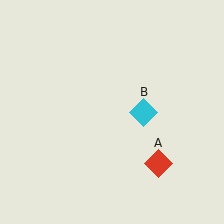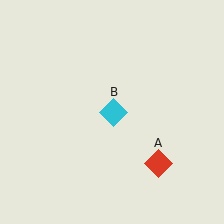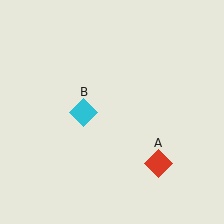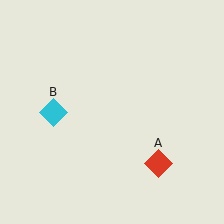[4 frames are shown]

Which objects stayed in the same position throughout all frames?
Red diamond (object A) remained stationary.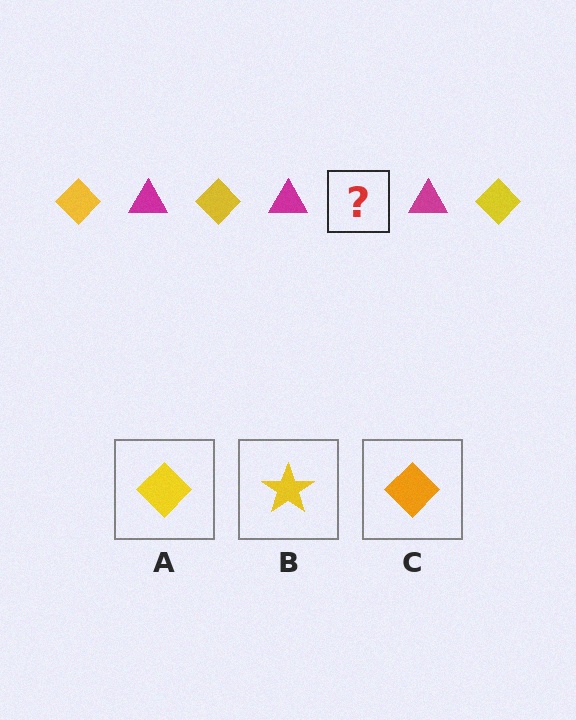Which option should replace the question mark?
Option A.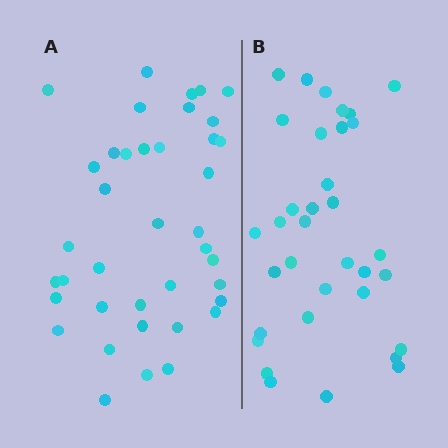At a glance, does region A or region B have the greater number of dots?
Region A (the left region) has more dots.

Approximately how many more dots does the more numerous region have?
Region A has about 5 more dots than region B.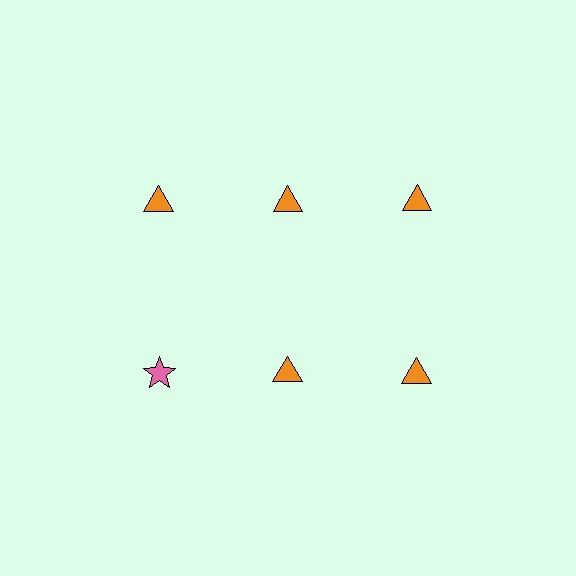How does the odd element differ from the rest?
It differs in both color (pink instead of orange) and shape (star instead of triangle).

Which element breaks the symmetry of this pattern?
The pink star in the second row, leftmost column breaks the symmetry. All other shapes are orange triangles.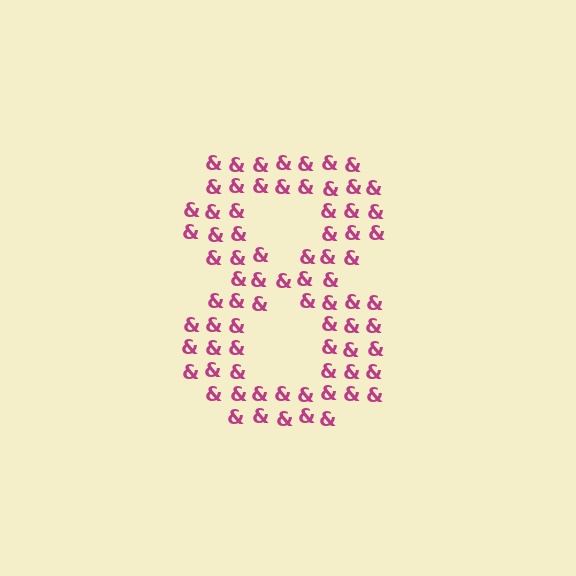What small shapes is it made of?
It is made of small ampersands.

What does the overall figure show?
The overall figure shows the digit 8.